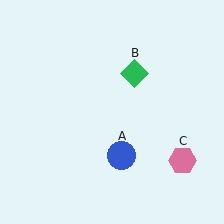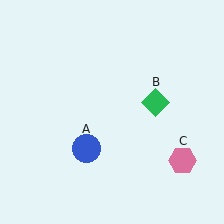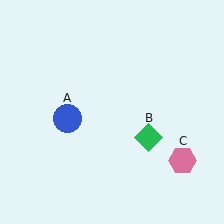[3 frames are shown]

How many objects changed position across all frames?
2 objects changed position: blue circle (object A), green diamond (object B).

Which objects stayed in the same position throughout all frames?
Pink hexagon (object C) remained stationary.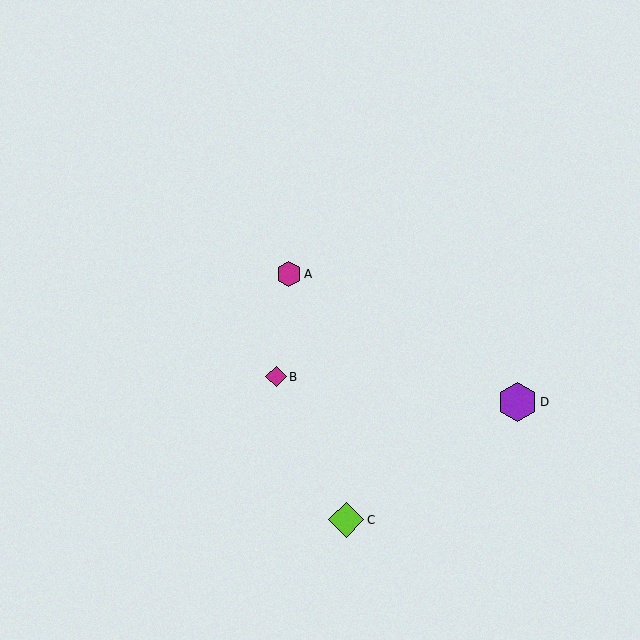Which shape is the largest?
The purple hexagon (labeled D) is the largest.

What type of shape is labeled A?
Shape A is a magenta hexagon.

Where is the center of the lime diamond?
The center of the lime diamond is at (346, 520).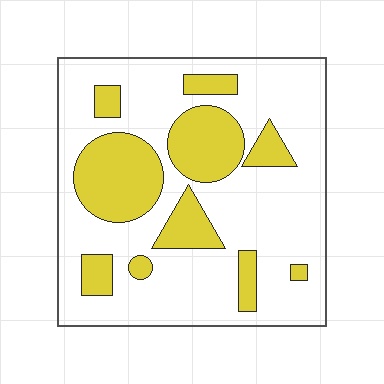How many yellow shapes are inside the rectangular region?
10.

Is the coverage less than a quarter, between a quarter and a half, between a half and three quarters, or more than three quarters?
Between a quarter and a half.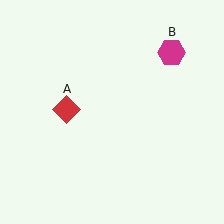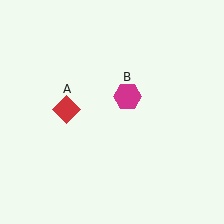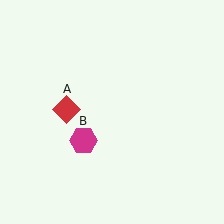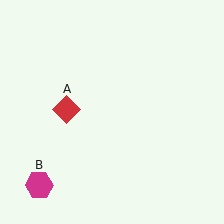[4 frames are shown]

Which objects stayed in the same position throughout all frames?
Red diamond (object A) remained stationary.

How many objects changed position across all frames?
1 object changed position: magenta hexagon (object B).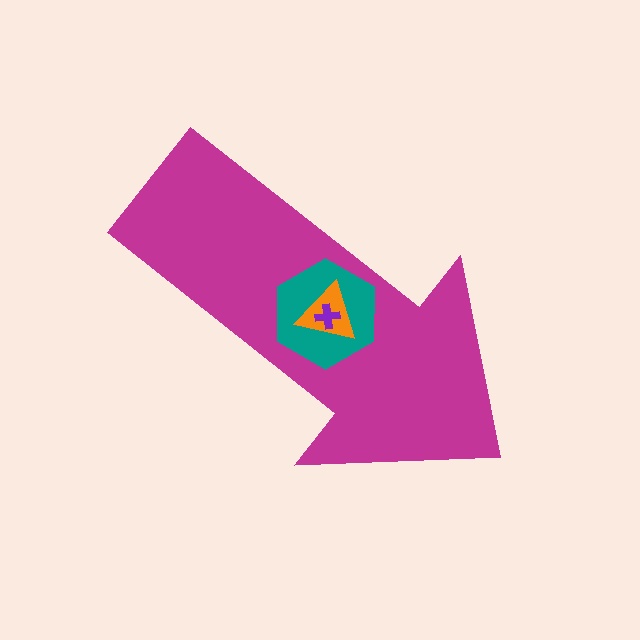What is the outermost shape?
The magenta arrow.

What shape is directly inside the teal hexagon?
The orange triangle.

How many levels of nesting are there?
4.